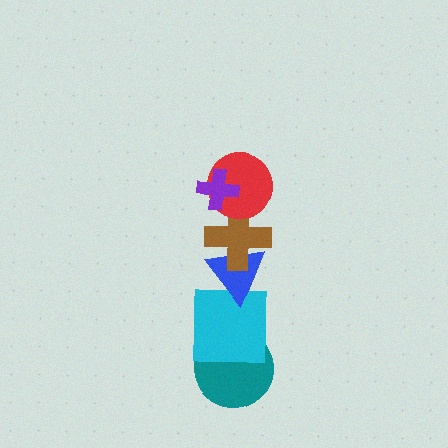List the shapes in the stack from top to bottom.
From top to bottom: the purple cross, the red circle, the brown cross, the blue triangle, the cyan square, the teal circle.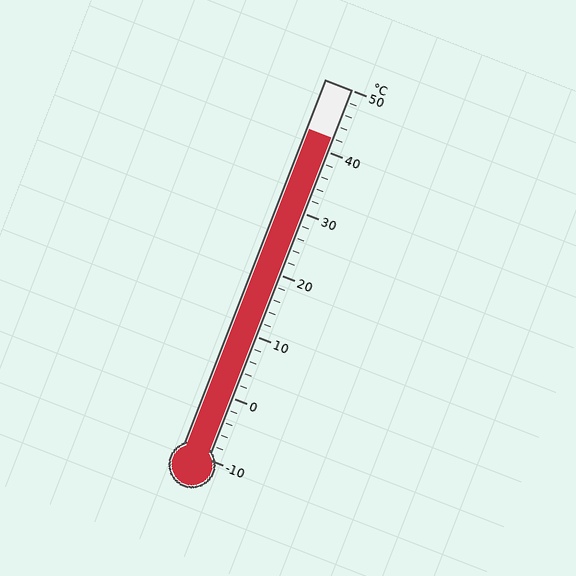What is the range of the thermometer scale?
The thermometer scale ranges from -10°C to 50°C.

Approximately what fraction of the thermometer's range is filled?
The thermometer is filled to approximately 85% of its range.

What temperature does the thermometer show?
The thermometer shows approximately 42°C.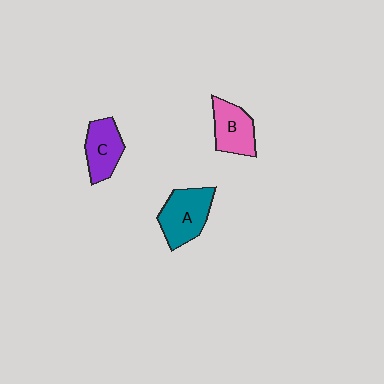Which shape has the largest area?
Shape A (teal).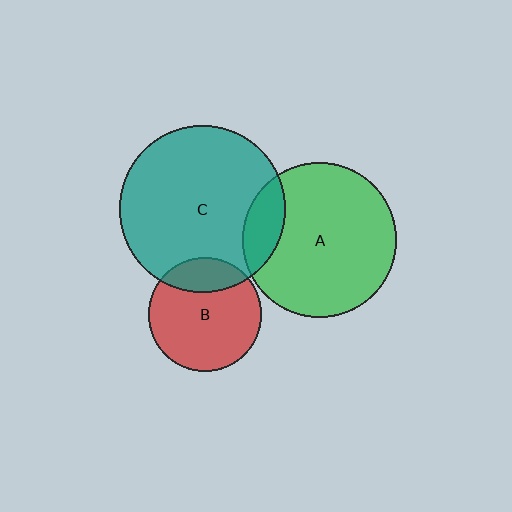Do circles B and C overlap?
Yes.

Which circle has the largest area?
Circle C (teal).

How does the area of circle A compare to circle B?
Approximately 1.8 times.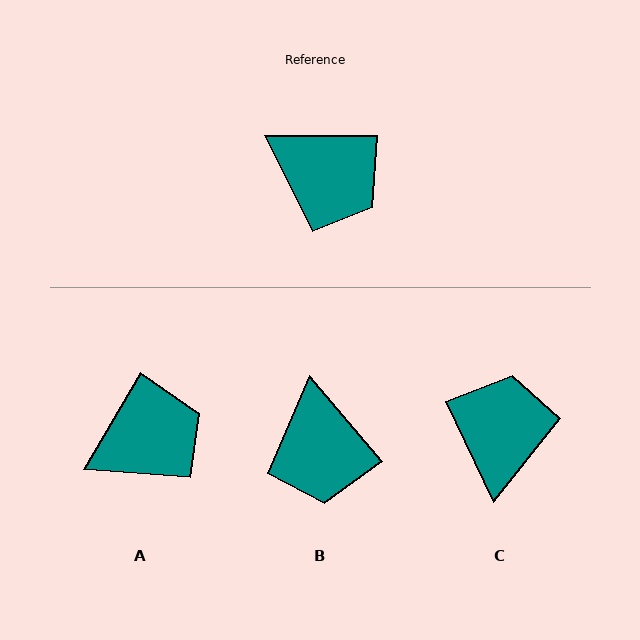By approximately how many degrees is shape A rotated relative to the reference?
Approximately 59 degrees counter-clockwise.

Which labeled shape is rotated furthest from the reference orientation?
C, about 115 degrees away.